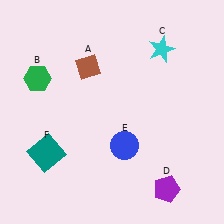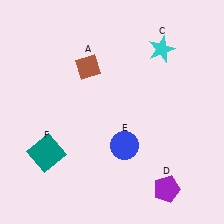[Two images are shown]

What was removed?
The green hexagon (B) was removed in Image 2.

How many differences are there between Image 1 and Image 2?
There is 1 difference between the two images.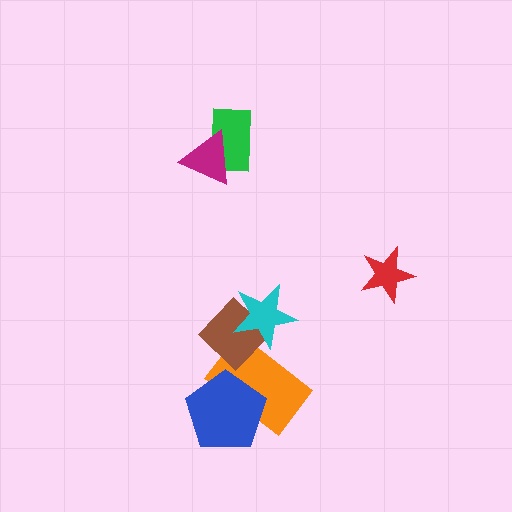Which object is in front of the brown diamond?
The cyan star is in front of the brown diamond.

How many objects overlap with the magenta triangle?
1 object overlaps with the magenta triangle.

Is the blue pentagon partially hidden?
No, no other shape covers it.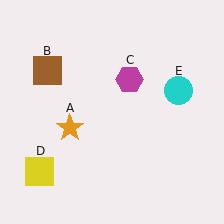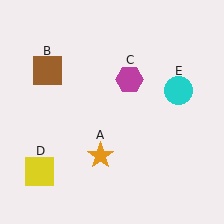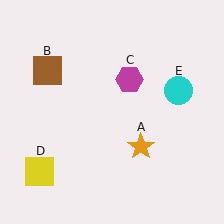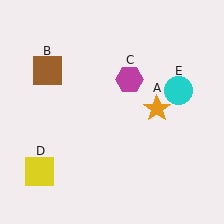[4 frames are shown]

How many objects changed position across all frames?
1 object changed position: orange star (object A).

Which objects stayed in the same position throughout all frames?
Brown square (object B) and magenta hexagon (object C) and yellow square (object D) and cyan circle (object E) remained stationary.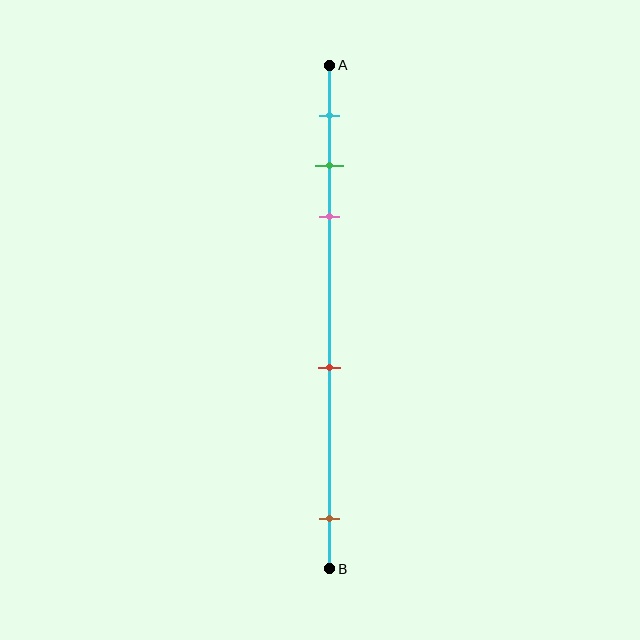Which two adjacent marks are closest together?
The green and pink marks are the closest adjacent pair.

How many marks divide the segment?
There are 5 marks dividing the segment.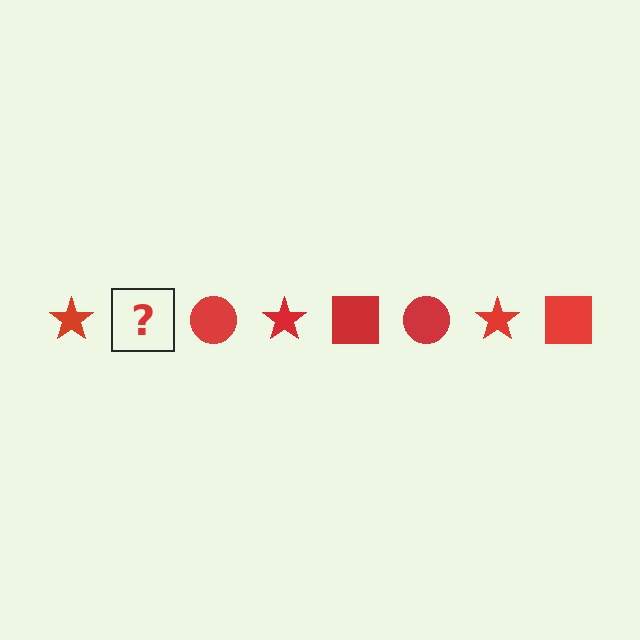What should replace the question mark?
The question mark should be replaced with a red square.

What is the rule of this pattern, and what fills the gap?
The rule is that the pattern cycles through star, square, circle shapes in red. The gap should be filled with a red square.